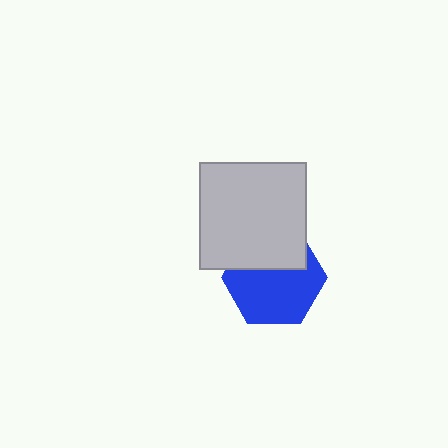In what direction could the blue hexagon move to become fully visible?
The blue hexagon could move down. That would shift it out from behind the light gray square entirely.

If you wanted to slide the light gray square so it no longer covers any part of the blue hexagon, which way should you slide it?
Slide it up — that is the most direct way to separate the two shapes.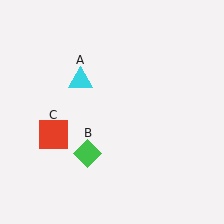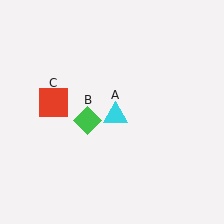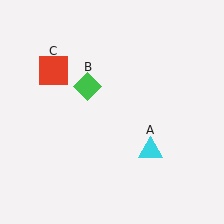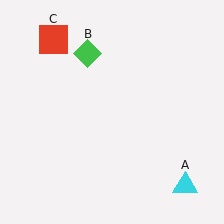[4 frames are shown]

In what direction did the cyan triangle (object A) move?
The cyan triangle (object A) moved down and to the right.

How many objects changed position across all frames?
3 objects changed position: cyan triangle (object A), green diamond (object B), red square (object C).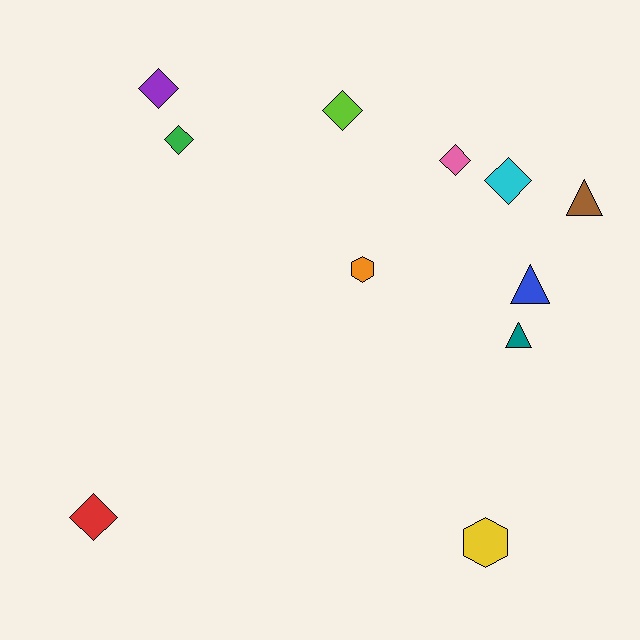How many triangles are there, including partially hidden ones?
There are 3 triangles.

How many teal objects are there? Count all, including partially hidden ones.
There is 1 teal object.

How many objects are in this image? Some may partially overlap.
There are 11 objects.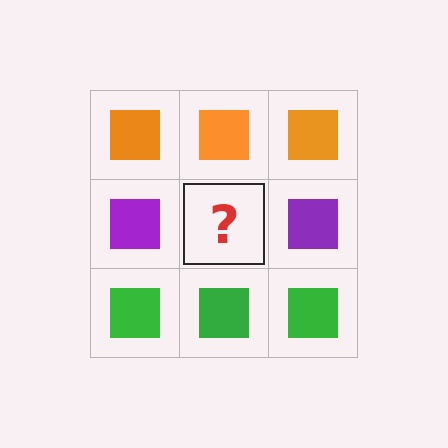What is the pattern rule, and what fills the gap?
The rule is that each row has a consistent color. The gap should be filled with a purple square.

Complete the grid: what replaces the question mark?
The question mark should be replaced with a purple square.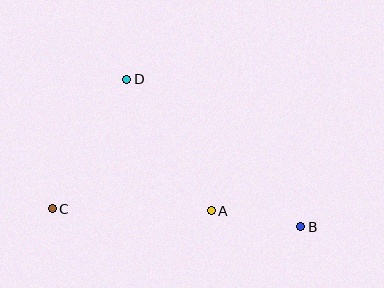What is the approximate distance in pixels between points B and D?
The distance between B and D is approximately 228 pixels.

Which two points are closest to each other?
Points A and B are closest to each other.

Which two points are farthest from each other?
Points B and C are farthest from each other.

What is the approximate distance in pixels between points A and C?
The distance between A and C is approximately 159 pixels.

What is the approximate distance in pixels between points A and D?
The distance between A and D is approximately 156 pixels.